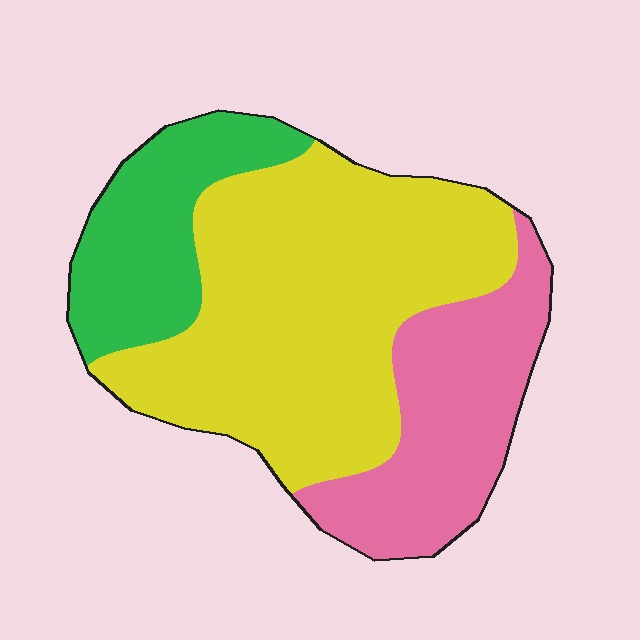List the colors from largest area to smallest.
From largest to smallest: yellow, pink, green.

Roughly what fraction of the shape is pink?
Pink covers roughly 25% of the shape.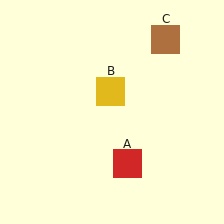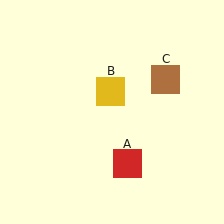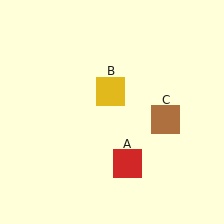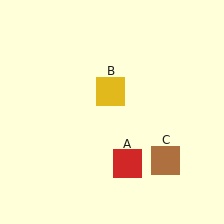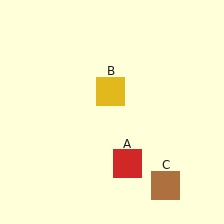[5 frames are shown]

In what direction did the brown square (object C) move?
The brown square (object C) moved down.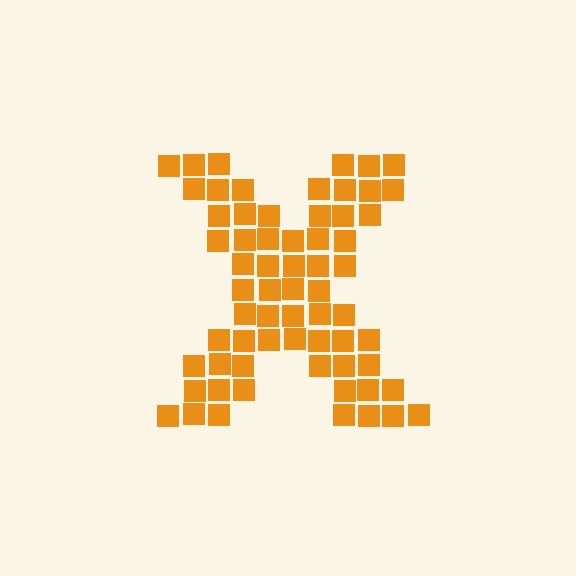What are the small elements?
The small elements are squares.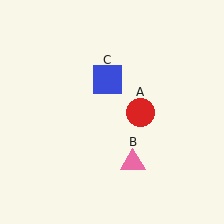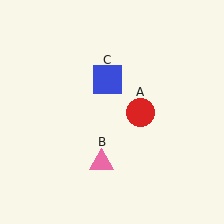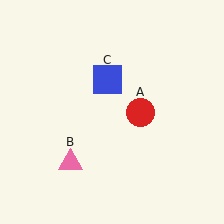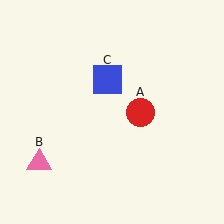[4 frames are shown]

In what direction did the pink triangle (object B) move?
The pink triangle (object B) moved left.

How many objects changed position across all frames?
1 object changed position: pink triangle (object B).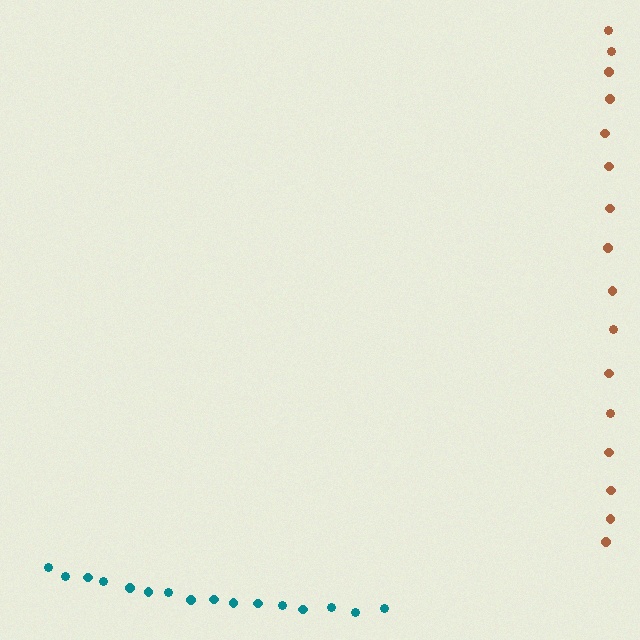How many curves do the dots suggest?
There are 2 distinct paths.